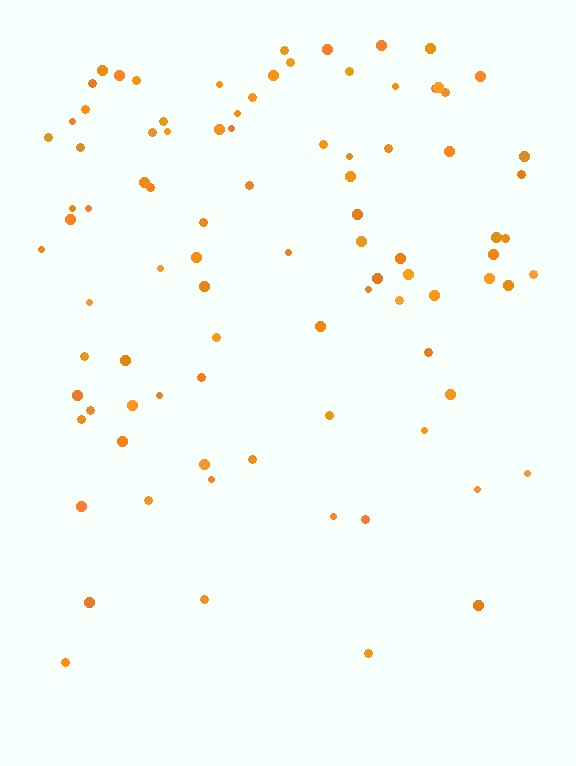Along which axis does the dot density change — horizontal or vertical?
Vertical.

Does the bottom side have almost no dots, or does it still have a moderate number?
Still a moderate number, just noticeably fewer than the top.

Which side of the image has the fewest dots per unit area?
The bottom.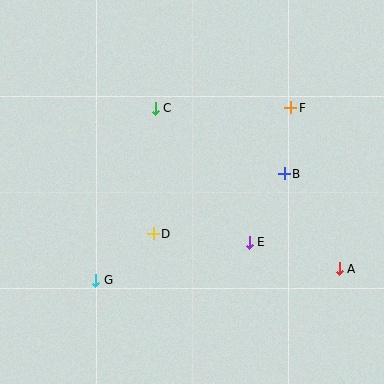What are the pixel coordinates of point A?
Point A is at (339, 269).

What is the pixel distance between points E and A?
The distance between E and A is 94 pixels.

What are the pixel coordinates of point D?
Point D is at (153, 234).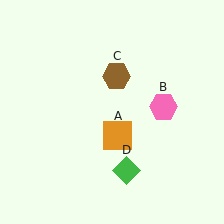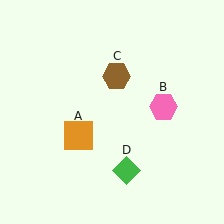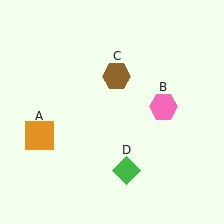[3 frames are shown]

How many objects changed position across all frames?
1 object changed position: orange square (object A).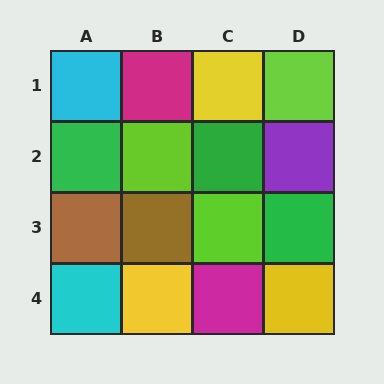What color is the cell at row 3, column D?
Green.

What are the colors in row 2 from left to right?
Green, lime, green, purple.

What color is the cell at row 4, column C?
Magenta.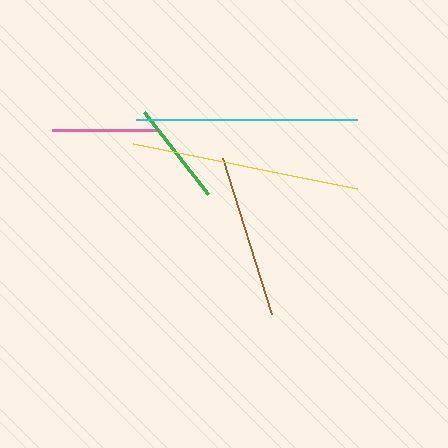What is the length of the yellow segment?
The yellow segment is approximately 228 pixels long.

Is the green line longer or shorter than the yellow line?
The yellow line is longer than the green line.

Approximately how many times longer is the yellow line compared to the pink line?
The yellow line is approximately 2.1 times the length of the pink line.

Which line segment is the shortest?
The green line is the shortest at approximately 103 pixels.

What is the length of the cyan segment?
The cyan segment is approximately 221 pixels long.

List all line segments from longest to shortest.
From longest to shortest: yellow, cyan, brown, pink, green.